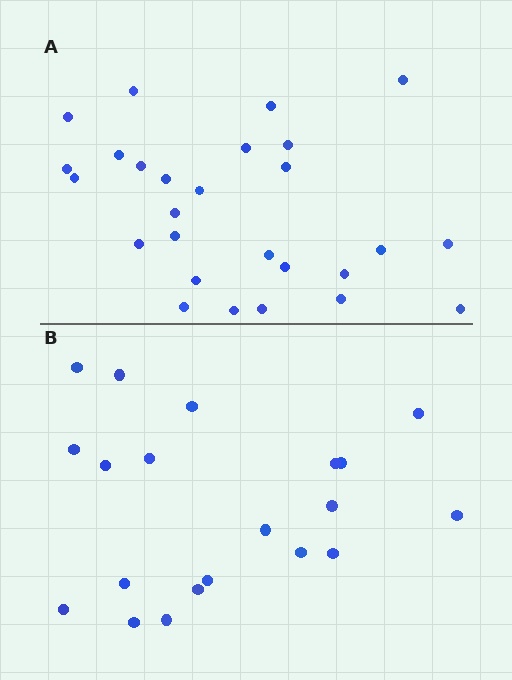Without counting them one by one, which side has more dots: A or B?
Region A (the top region) has more dots.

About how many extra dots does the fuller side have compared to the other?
Region A has roughly 8 or so more dots than region B.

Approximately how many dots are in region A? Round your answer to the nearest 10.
About 30 dots. (The exact count is 27, which rounds to 30.)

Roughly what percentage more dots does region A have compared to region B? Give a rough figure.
About 35% more.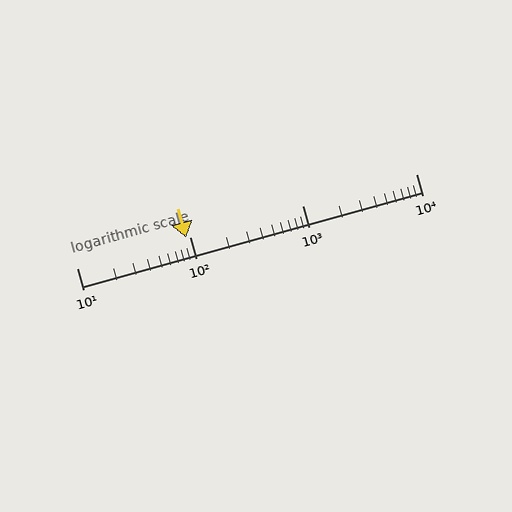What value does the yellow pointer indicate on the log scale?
The pointer indicates approximately 93.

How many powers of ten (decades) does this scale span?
The scale spans 3 decades, from 10 to 10000.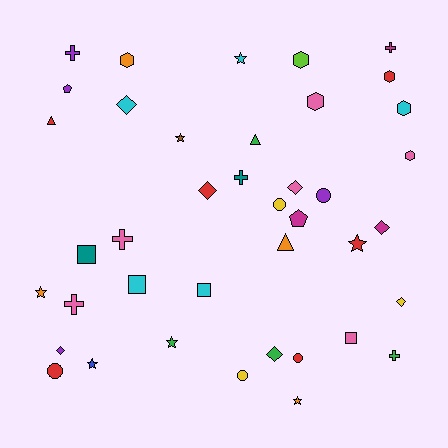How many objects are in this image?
There are 40 objects.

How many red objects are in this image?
There are 6 red objects.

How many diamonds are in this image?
There are 7 diamonds.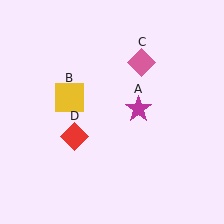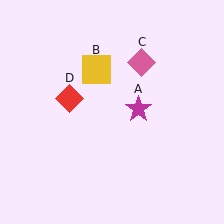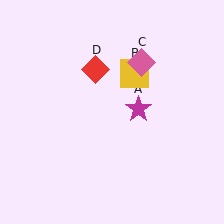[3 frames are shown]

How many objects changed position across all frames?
2 objects changed position: yellow square (object B), red diamond (object D).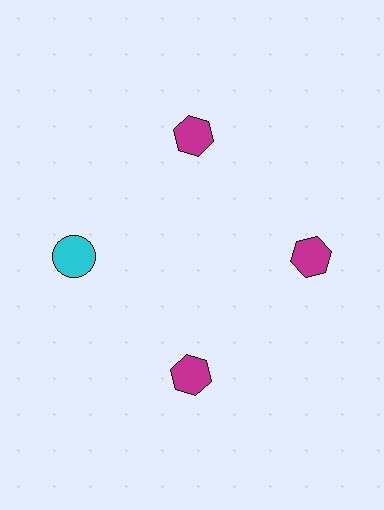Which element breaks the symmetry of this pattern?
The cyan circle at roughly the 9 o'clock position breaks the symmetry. All other shapes are magenta hexagons.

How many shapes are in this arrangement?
There are 4 shapes arranged in a ring pattern.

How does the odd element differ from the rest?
It differs in both color (cyan instead of magenta) and shape (circle instead of hexagon).